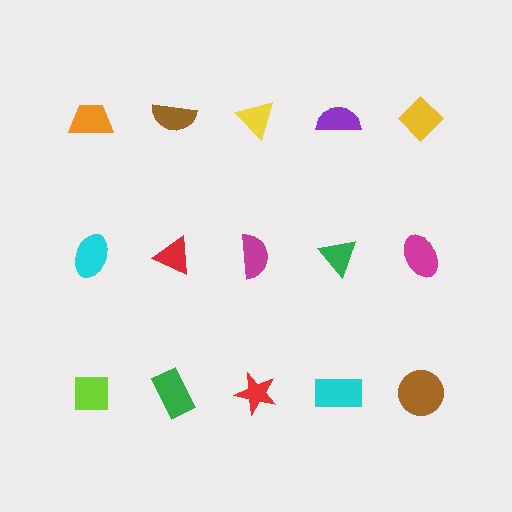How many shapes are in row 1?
5 shapes.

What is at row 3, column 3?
A red star.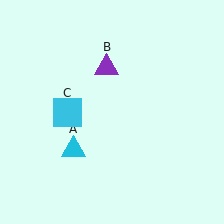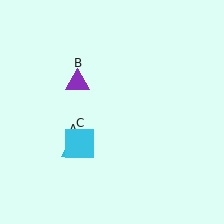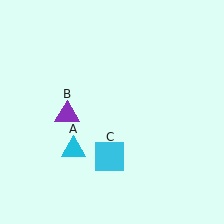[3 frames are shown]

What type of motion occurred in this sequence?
The purple triangle (object B), cyan square (object C) rotated counterclockwise around the center of the scene.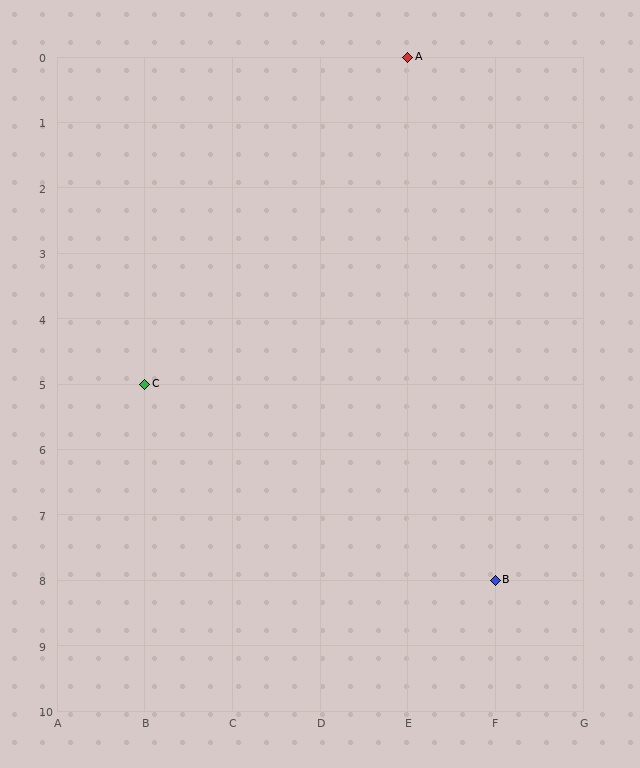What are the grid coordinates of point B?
Point B is at grid coordinates (F, 8).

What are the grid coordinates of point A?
Point A is at grid coordinates (E, 0).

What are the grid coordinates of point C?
Point C is at grid coordinates (B, 5).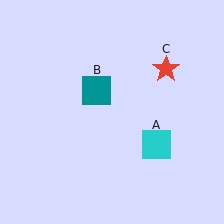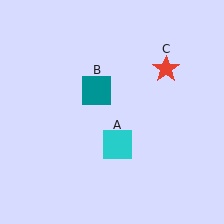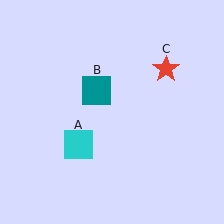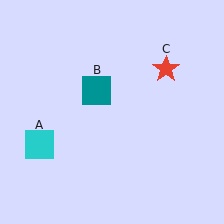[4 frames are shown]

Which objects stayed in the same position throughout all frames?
Teal square (object B) and red star (object C) remained stationary.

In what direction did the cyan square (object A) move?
The cyan square (object A) moved left.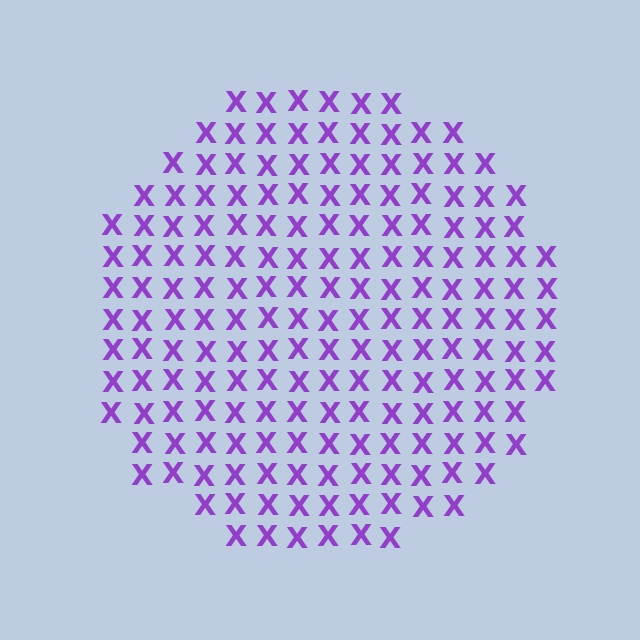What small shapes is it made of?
It is made of small letter X's.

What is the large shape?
The large shape is a circle.